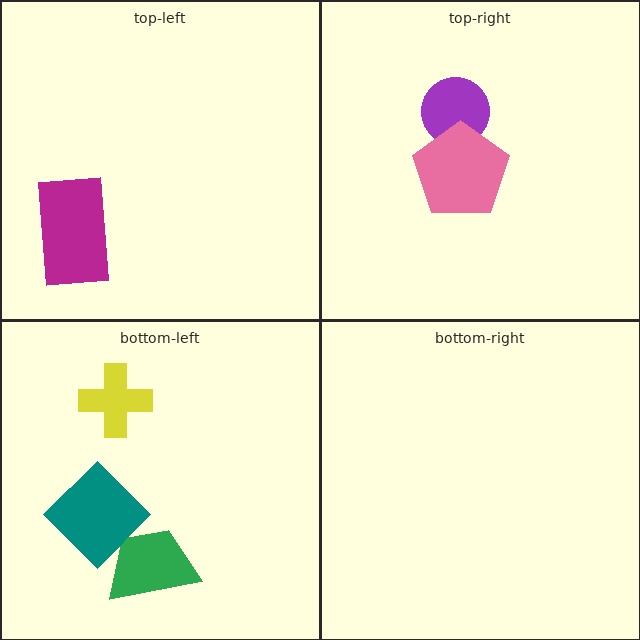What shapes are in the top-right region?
The purple circle, the pink pentagon.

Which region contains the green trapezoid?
The bottom-left region.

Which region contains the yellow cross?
The bottom-left region.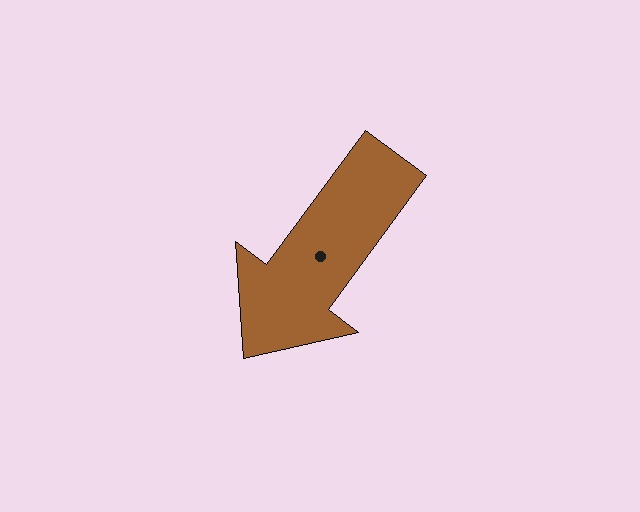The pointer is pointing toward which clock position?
Roughly 7 o'clock.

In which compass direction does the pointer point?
Southwest.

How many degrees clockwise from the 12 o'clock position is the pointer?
Approximately 216 degrees.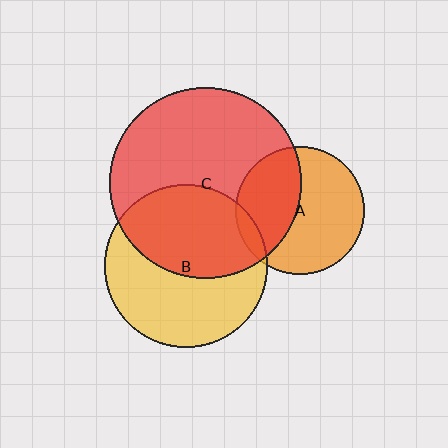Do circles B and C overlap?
Yes.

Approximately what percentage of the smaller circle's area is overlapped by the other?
Approximately 50%.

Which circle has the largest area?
Circle C (red).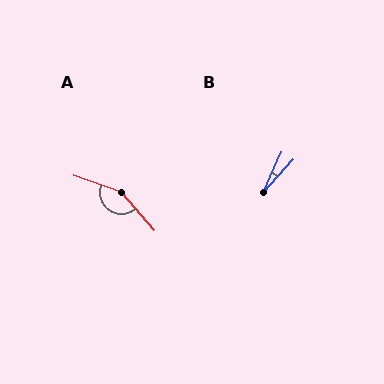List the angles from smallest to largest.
B (18°), A (150°).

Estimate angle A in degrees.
Approximately 150 degrees.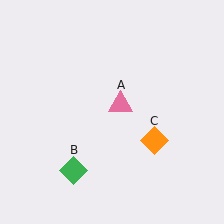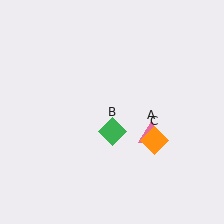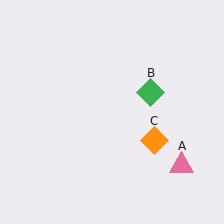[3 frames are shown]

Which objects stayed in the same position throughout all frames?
Orange diamond (object C) remained stationary.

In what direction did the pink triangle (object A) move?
The pink triangle (object A) moved down and to the right.